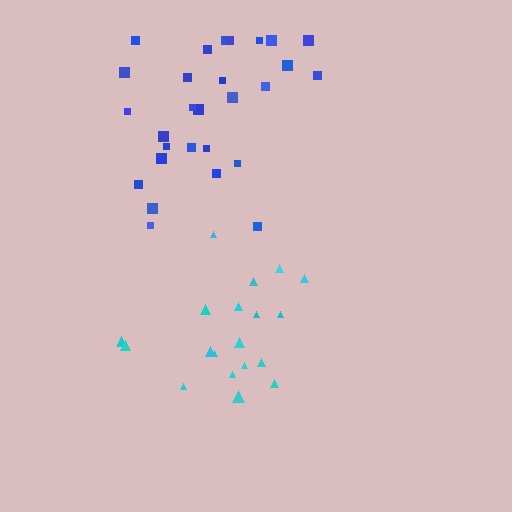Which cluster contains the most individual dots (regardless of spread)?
Blue (29).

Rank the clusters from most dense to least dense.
blue, cyan.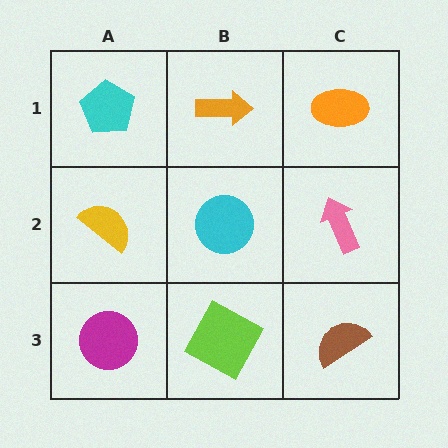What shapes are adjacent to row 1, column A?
A yellow semicircle (row 2, column A), an orange arrow (row 1, column B).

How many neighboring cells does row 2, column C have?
3.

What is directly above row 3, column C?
A pink arrow.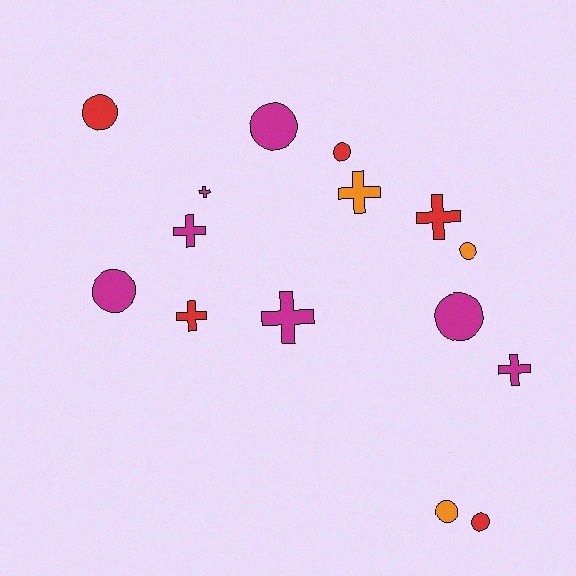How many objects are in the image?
There are 15 objects.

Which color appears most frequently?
Magenta, with 7 objects.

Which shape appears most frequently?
Circle, with 8 objects.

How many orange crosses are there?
There is 1 orange cross.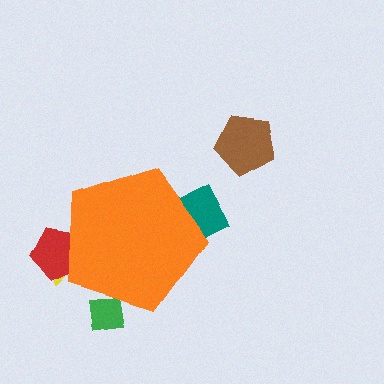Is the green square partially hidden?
Yes, the green square is partially hidden behind the orange pentagon.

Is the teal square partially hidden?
Yes, the teal square is partially hidden behind the orange pentagon.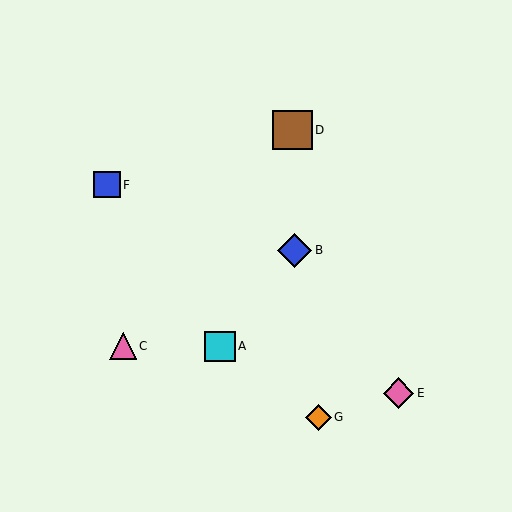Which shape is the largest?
The brown square (labeled D) is the largest.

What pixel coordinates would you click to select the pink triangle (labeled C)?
Click at (123, 346) to select the pink triangle C.